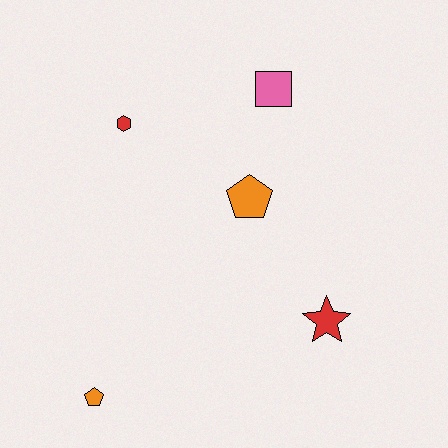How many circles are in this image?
There are no circles.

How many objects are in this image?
There are 5 objects.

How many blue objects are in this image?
There are no blue objects.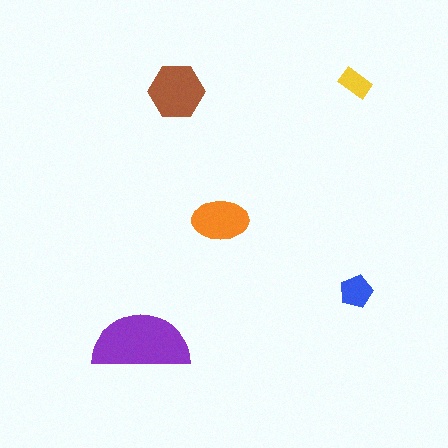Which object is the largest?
The purple semicircle.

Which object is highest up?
The yellow rectangle is topmost.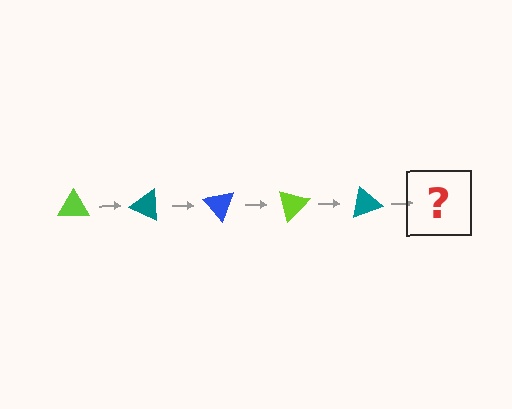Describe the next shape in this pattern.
It should be a blue triangle, rotated 125 degrees from the start.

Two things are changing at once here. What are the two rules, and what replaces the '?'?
The two rules are that it rotates 25 degrees each step and the color cycles through lime, teal, and blue. The '?' should be a blue triangle, rotated 125 degrees from the start.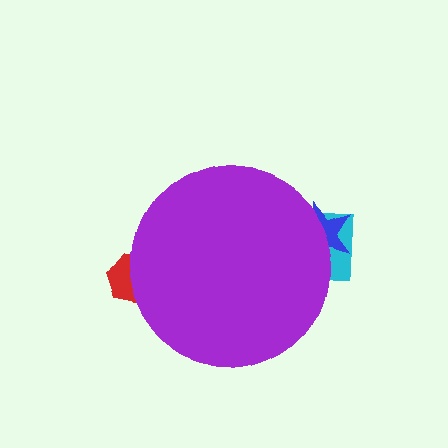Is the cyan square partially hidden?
Yes, the cyan square is partially hidden behind the purple circle.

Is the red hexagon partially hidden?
Yes, the red hexagon is partially hidden behind the purple circle.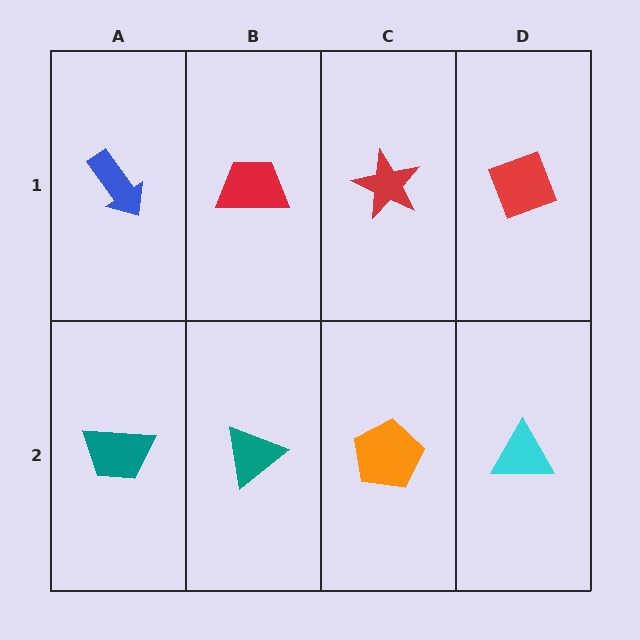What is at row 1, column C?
A red star.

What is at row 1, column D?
A red diamond.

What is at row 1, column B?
A red trapezoid.